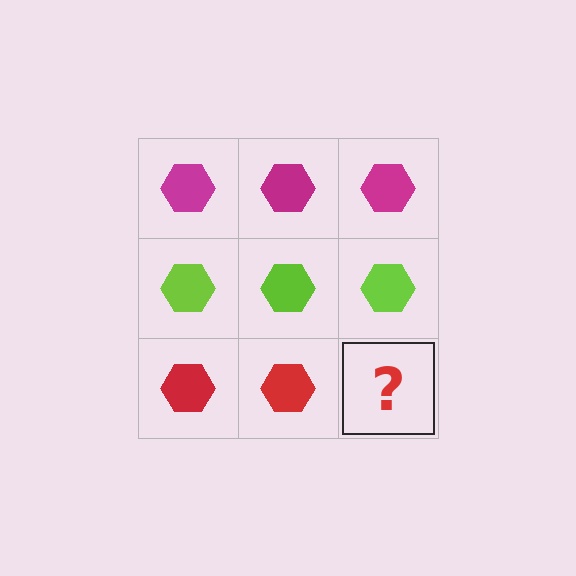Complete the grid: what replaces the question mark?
The question mark should be replaced with a red hexagon.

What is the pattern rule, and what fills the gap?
The rule is that each row has a consistent color. The gap should be filled with a red hexagon.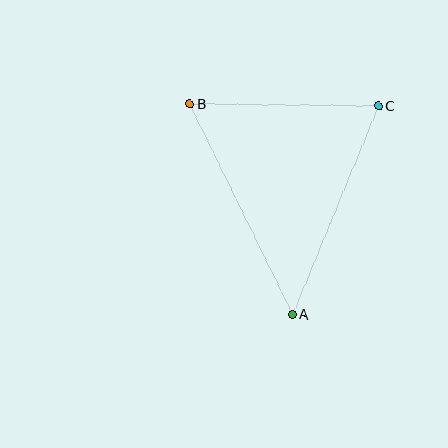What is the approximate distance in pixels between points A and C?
The distance between A and C is approximately 226 pixels.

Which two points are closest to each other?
Points B and C are closest to each other.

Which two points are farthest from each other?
Points A and B are farthest from each other.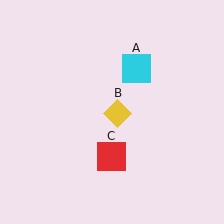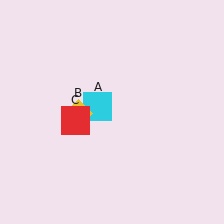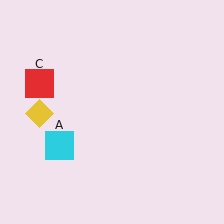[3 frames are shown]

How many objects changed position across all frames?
3 objects changed position: cyan square (object A), yellow diamond (object B), red square (object C).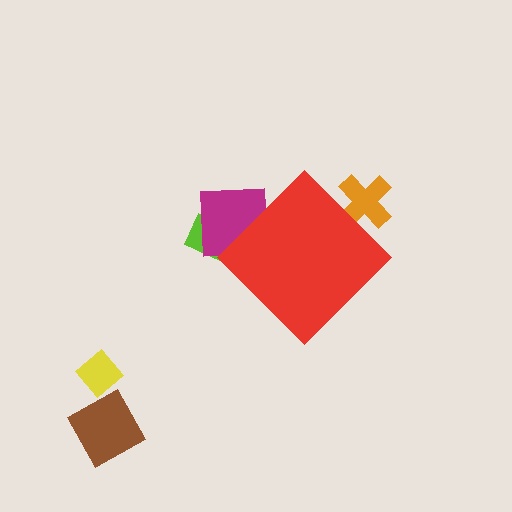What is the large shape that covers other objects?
A red diamond.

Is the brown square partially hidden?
No, the brown square is fully visible.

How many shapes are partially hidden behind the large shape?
3 shapes are partially hidden.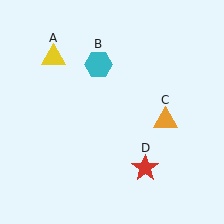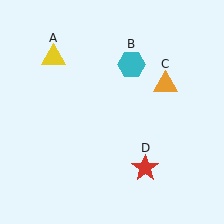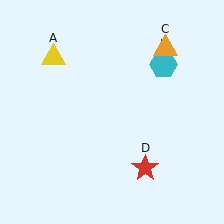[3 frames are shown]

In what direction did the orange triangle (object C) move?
The orange triangle (object C) moved up.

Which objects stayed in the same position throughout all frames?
Yellow triangle (object A) and red star (object D) remained stationary.